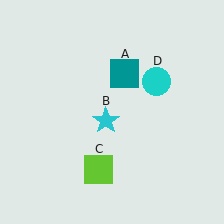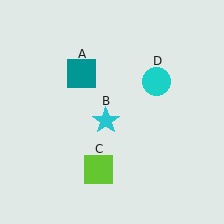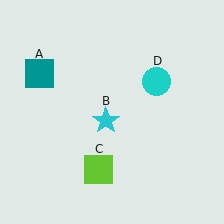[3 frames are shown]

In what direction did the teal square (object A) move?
The teal square (object A) moved left.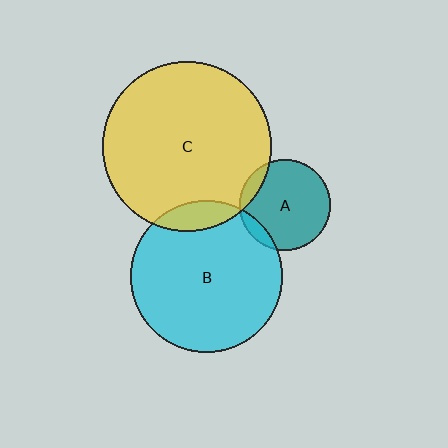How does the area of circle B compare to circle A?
Approximately 2.8 times.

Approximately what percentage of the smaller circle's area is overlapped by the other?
Approximately 10%.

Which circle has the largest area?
Circle C (yellow).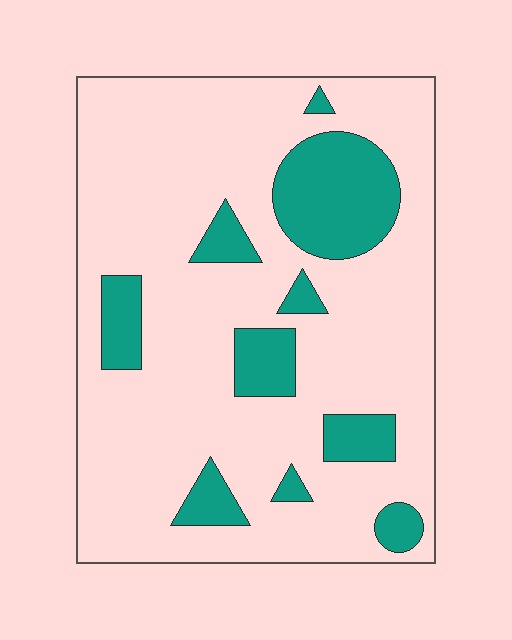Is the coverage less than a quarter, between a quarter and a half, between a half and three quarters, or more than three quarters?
Less than a quarter.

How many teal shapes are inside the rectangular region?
10.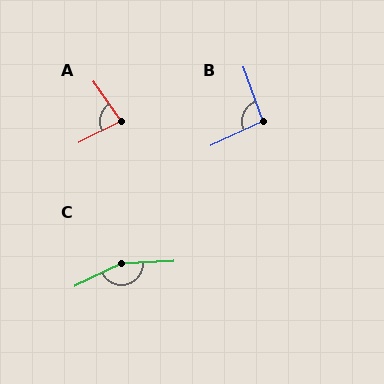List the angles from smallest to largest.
A (82°), B (94°), C (156°).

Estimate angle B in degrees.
Approximately 94 degrees.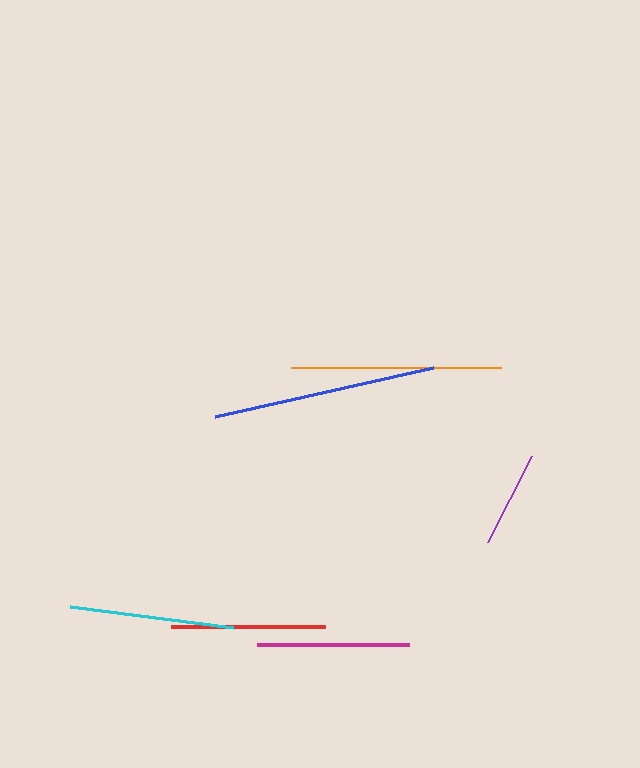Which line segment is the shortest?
The purple line is the shortest at approximately 96 pixels.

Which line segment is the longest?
The blue line is the longest at approximately 223 pixels.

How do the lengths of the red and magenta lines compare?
The red and magenta lines are approximately the same length.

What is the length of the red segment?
The red segment is approximately 154 pixels long.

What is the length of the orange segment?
The orange segment is approximately 210 pixels long.